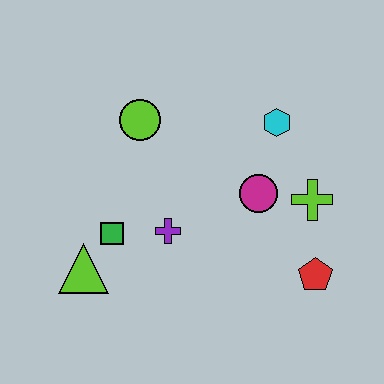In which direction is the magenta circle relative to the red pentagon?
The magenta circle is above the red pentagon.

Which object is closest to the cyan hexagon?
The magenta circle is closest to the cyan hexagon.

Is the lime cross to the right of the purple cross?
Yes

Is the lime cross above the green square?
Yes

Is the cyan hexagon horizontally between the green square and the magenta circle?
No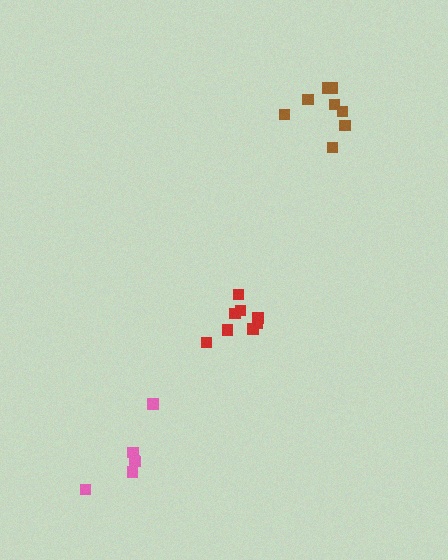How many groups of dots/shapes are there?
There are 3 groups.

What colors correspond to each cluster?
The clusters are colored: brown, red, pink.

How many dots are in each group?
Group 1: 8 dots, Group 2: 8 dots, Group 3: 6 dots (22 total).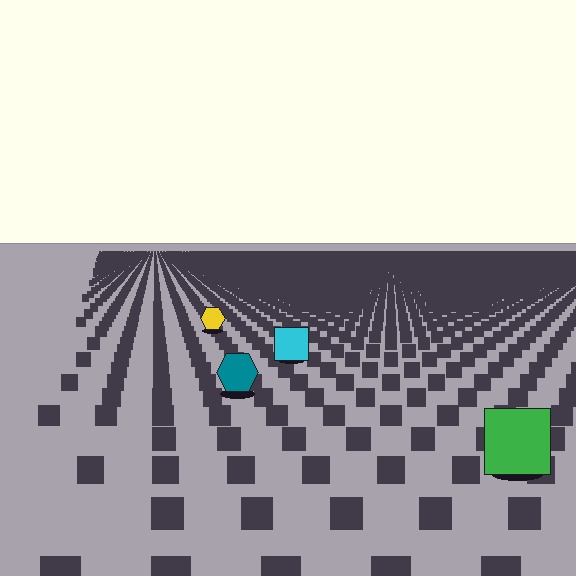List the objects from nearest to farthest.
From nearest to farthest: the green square, the teal hexagon, the cyan square, the yellow hexagon.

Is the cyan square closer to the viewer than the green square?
No. The green square is closer — you can tell from the texture gradient: the ground texture is coarser near it.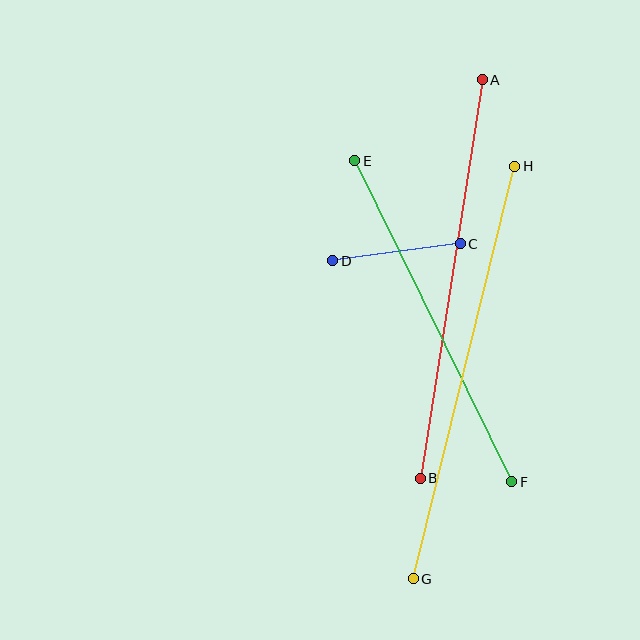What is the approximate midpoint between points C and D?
The midpoint is at approximately (397, 252) pixels.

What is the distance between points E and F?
The distance is approximately 358 pixels.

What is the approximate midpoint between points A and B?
The midpoint is at approximately (451, 279) pixels.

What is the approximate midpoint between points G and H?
The midpoint is at approximately (464, 372) pixels.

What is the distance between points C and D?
The distance is approximately 129 pixels.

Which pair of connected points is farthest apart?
Points G and H are farthest apart.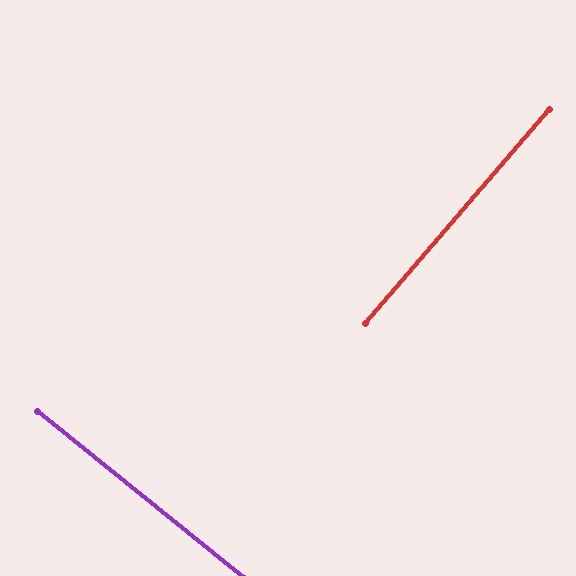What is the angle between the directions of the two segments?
Approximately 88 degrees.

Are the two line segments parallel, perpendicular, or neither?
Perpendicular — they meet at approximately 88°.